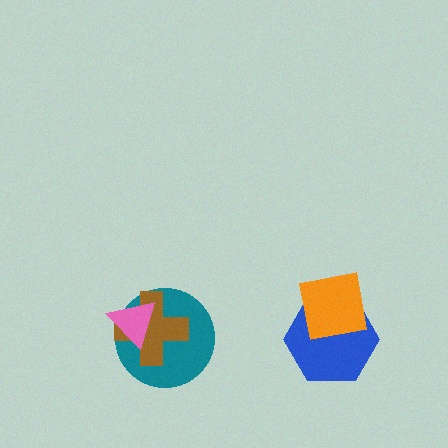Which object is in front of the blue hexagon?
The orange square is in front of the blue hexagon.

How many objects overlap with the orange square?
1 object overlaps with the orange square.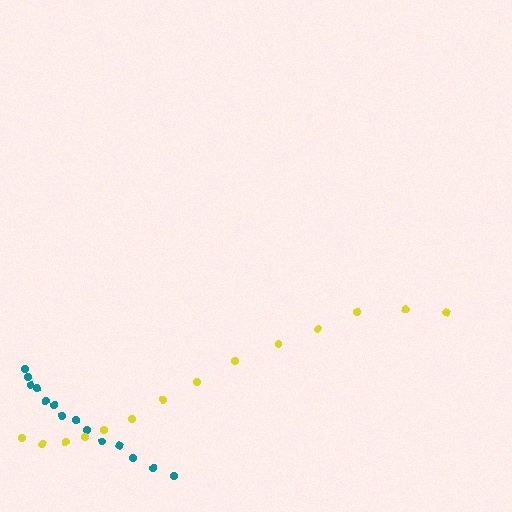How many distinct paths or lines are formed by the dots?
There are 2 distinct paths.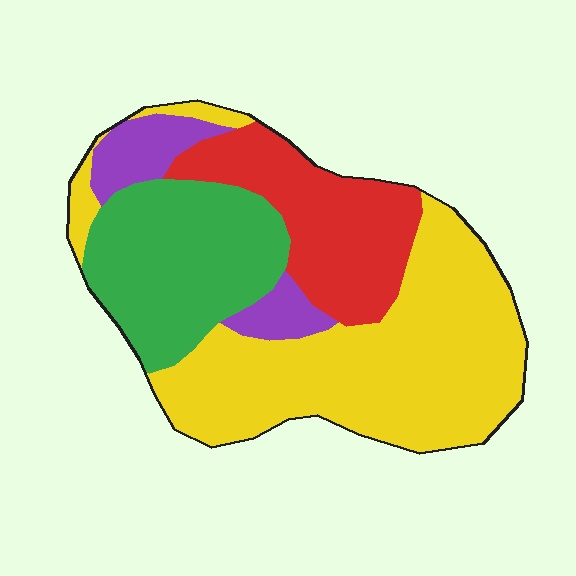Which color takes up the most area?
Yellow, at roughly 45%.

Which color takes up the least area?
Purple, at roughly 10%.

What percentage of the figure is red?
Red takes up less than a quarter of the figure.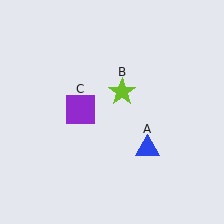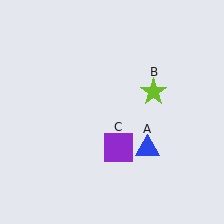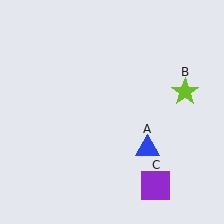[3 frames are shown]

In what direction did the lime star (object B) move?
The lime star (object B) moved right.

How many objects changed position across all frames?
2 objects changed position: lime star (object B), purple square (object C).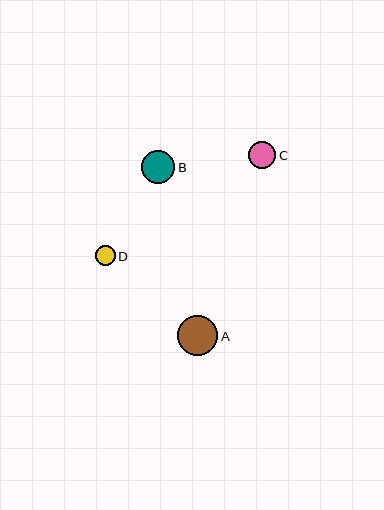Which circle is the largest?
Circle A is the largest with a size of approximately 40 pixels.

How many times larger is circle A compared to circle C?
Circle A is approximately 1.5 times the size of circle C.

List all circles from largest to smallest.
From largest to smallest: A, B, C, D.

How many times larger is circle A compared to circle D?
Circle A is approximately 2.0 times the size of circle D.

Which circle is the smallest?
Circle D is the smallest with a size of approximately 20 pixels.